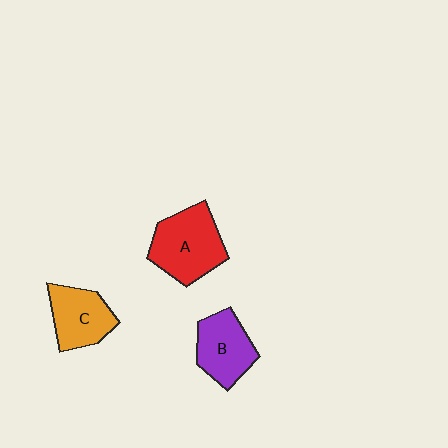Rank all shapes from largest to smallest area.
From largest to smallest: A (red), B (purple), C (orange).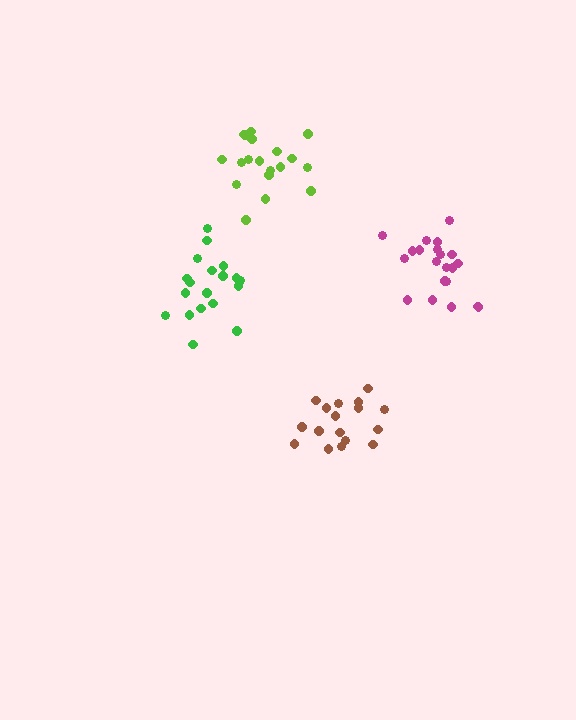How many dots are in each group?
Group 1: 19 dots, Group 2: 21 dots, Group 3: 17 dots, Group 4: 19 dots (76 total).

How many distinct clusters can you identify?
There are 4 distinct clusters.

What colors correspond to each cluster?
The clusters are colored: lime, magenta, brown, green.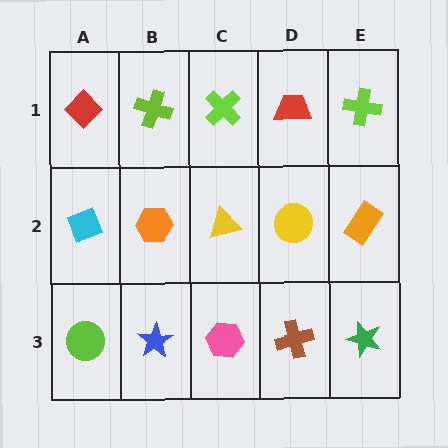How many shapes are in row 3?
5 shapes.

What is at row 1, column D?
A red trapezoid.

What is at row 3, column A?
A lime circle.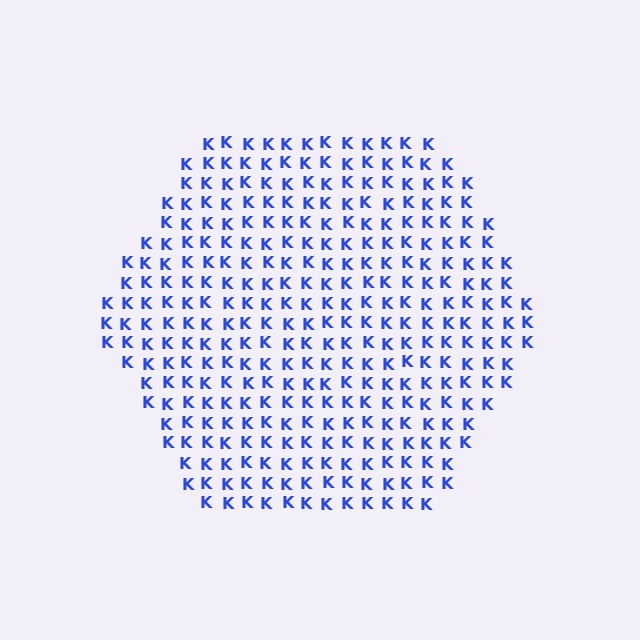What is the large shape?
The large shape is a hexagon.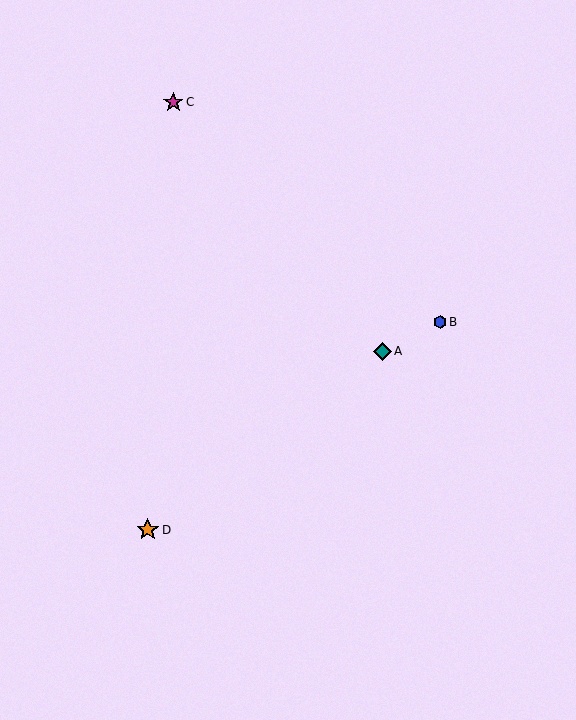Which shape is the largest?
The orange star (labeled D) is the largest.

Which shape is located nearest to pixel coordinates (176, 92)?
The magenta star (labeled C) at (173, 102) is nearest to that location.